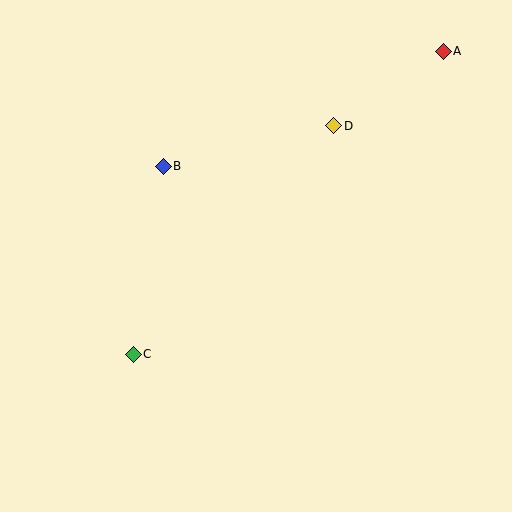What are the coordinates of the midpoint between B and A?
The midpoint between B and A is at (303, 109).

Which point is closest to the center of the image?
Point B at (163, 166) is closest to the center.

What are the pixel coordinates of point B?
Point B is at (163, 166).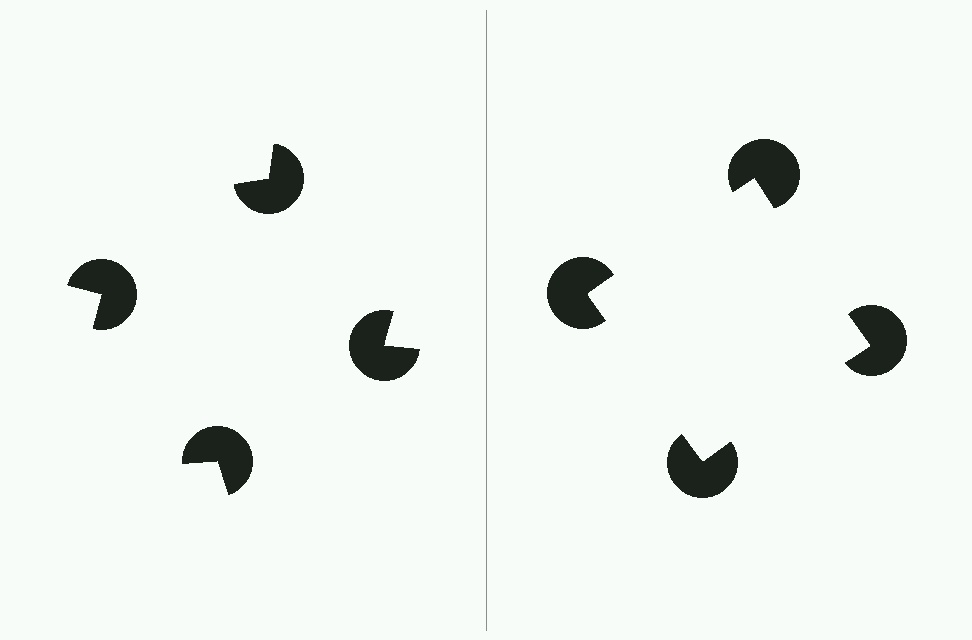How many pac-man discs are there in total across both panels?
8 — 4 on each side.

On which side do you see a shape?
An illusory square appears on the right side. On the left side the wedge cuts are rotated, so no coherent shape forms.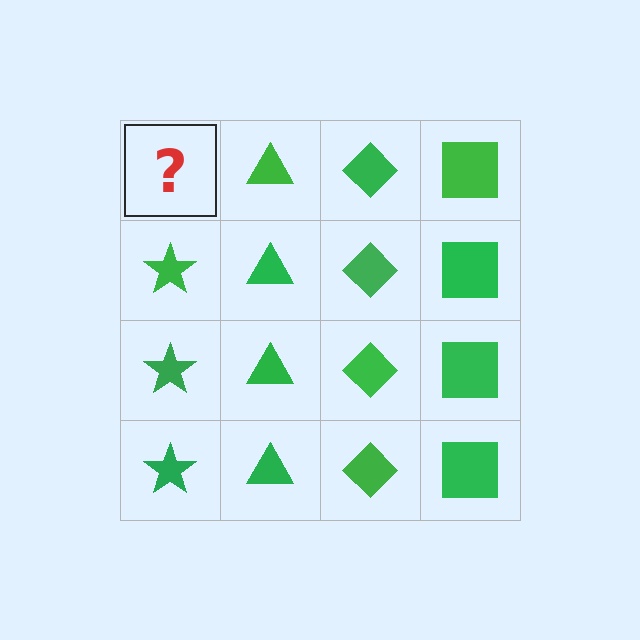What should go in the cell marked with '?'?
The missing cell should contain a green star.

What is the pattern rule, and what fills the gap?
The rule is that each column has a consistent shape. The gap should be filled with a green star.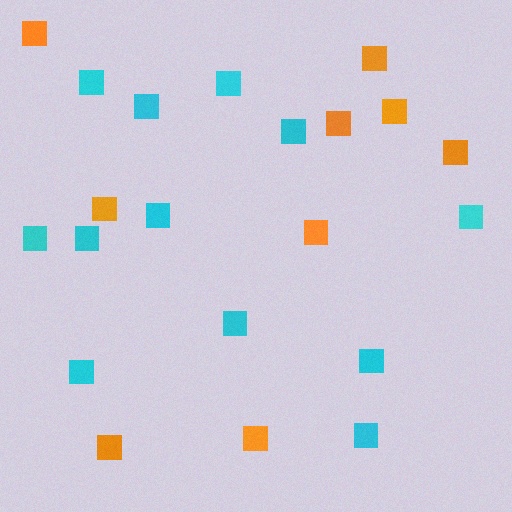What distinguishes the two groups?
There are 2 groups: one group of cyan squares (12) and one group of orange squares (9).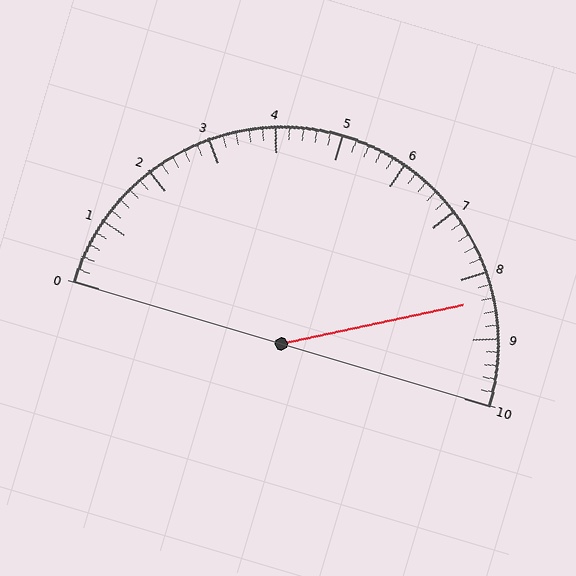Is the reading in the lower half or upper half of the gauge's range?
The reading is in the upper half of the range (0 to 10).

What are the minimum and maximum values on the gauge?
The gauge ranges from 0 to 10.